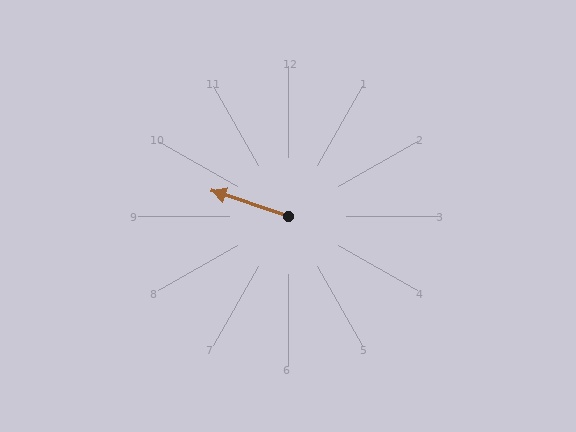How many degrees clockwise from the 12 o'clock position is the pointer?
Approximately 289 degrees.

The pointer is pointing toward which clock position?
Roughly 10 o'clock.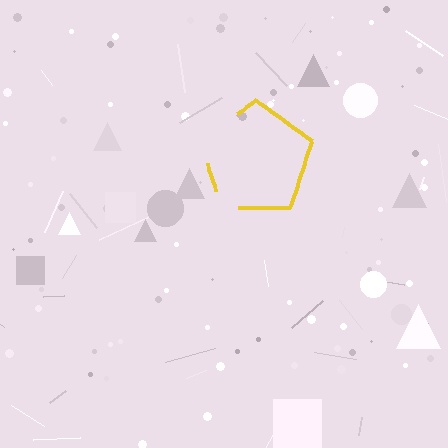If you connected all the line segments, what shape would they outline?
They would outline a pentagon.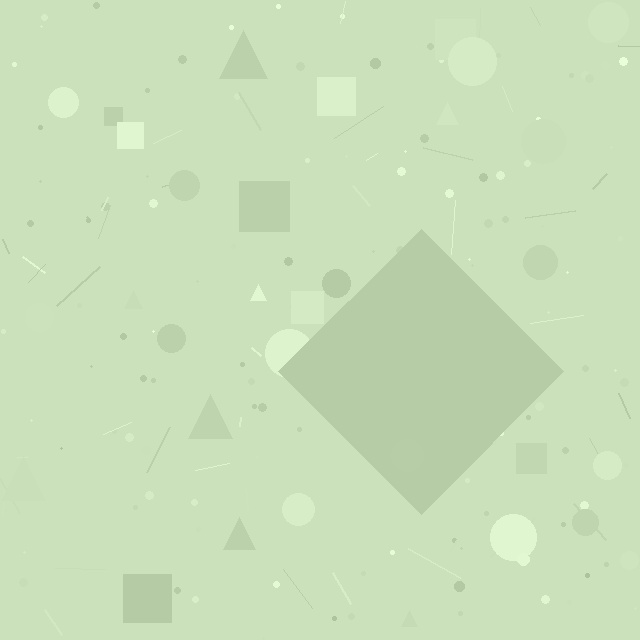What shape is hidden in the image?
A diamond is hidden in the image.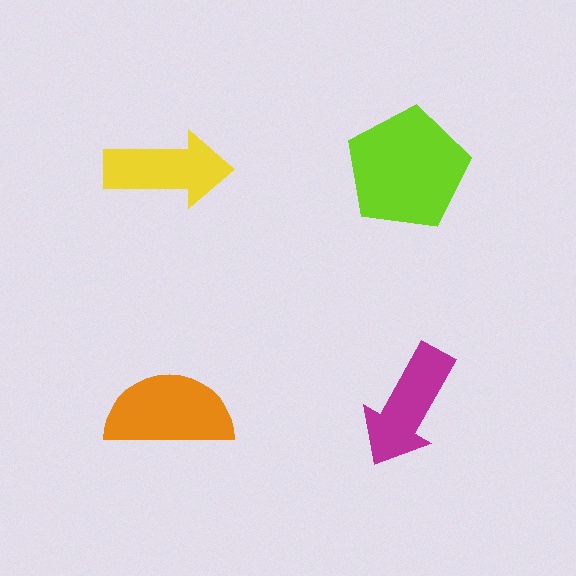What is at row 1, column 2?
A lime pentagon.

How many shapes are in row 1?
2 shapes.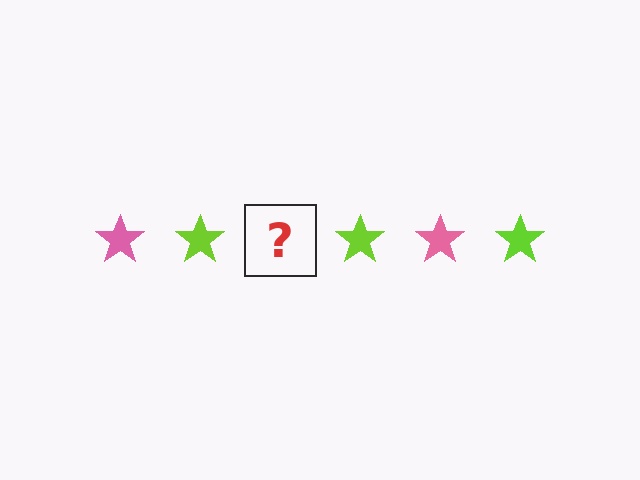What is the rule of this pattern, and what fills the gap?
The rule is that the pattern cycles through pink, lime stars. The gap should be filled with a pink star.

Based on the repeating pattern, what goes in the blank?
The blank should be a pink star.